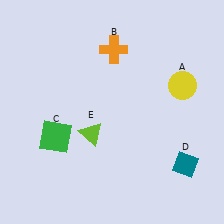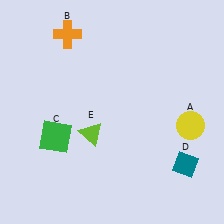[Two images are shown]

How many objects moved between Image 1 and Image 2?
2 objects moved between the two images.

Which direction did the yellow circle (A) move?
The yellow circle (A) moved down.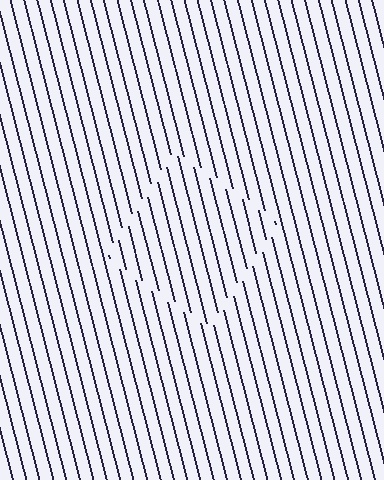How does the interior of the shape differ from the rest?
The interior of the shape contains the same grating, shifted by half a period — the contour is defined by the phase discontinuity where line-ends from the inner and outer gratings abut.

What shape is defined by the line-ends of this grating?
An illusory square. The interior of the shape contains the same grating, shifted by half a period — the contour is defined by the phase discontinuity where line-ends from the inner and outer gratings abut.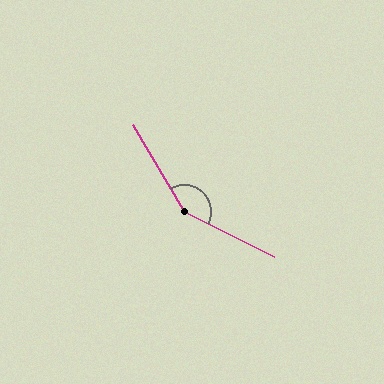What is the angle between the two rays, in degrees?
Approximately 147 degrees.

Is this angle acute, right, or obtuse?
It is obtuse.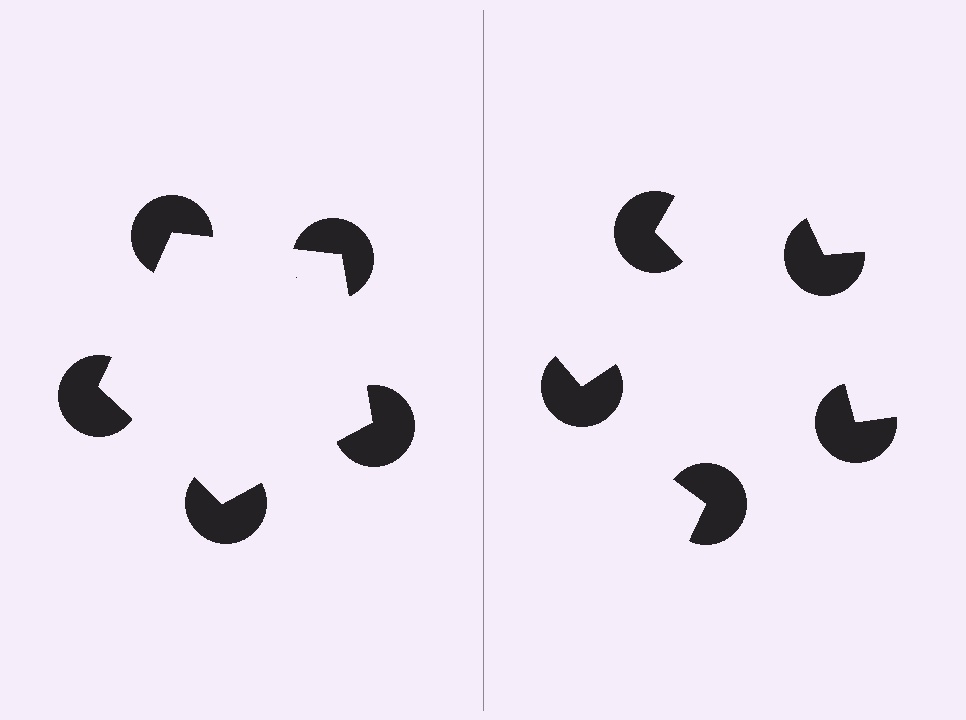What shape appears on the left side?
An illusory pentagon.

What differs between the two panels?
The pac-man discs are positioned identically on both sides; only the wedge orientations differ. On the left they align to a pentagon; on the right they are misaligned.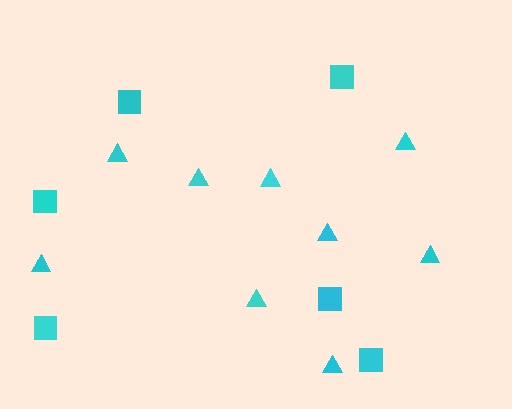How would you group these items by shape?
There are 2 groups: one group of triangles (9) and one group of squares (6).